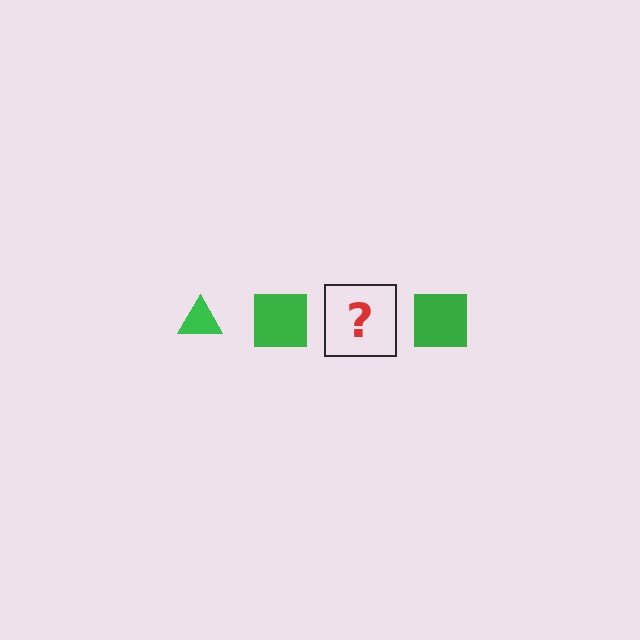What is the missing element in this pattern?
The missing element is a green triangle.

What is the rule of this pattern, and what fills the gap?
The rule is that the pattern cycles through triangle, square shapes in green. The gap should be filled with a green triangle.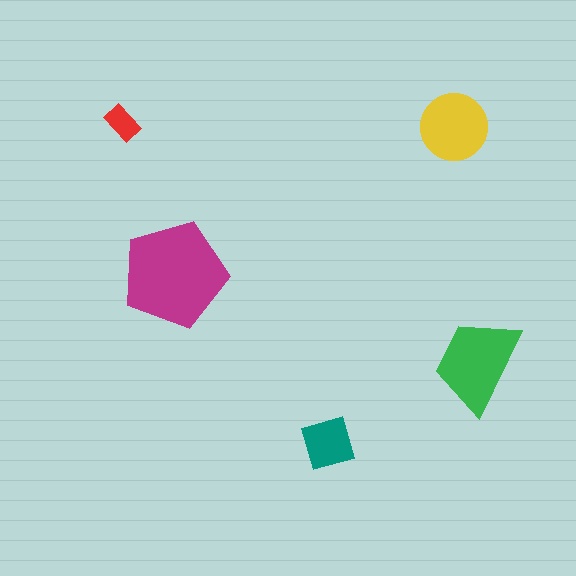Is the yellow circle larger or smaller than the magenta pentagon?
Smaller.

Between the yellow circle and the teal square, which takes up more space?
The yellow circle.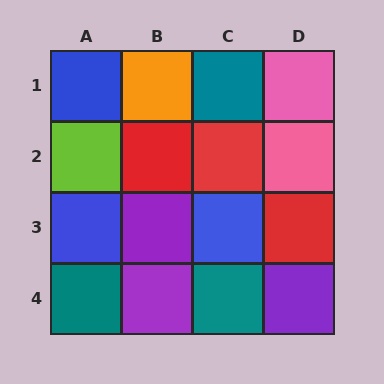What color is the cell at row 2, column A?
Lime.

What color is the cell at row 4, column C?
Teal.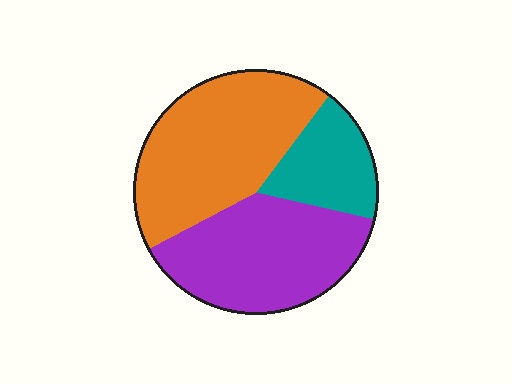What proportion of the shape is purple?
Purple covers around 40% of the shape.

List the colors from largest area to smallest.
From largest to smallest: orange, purple, teal.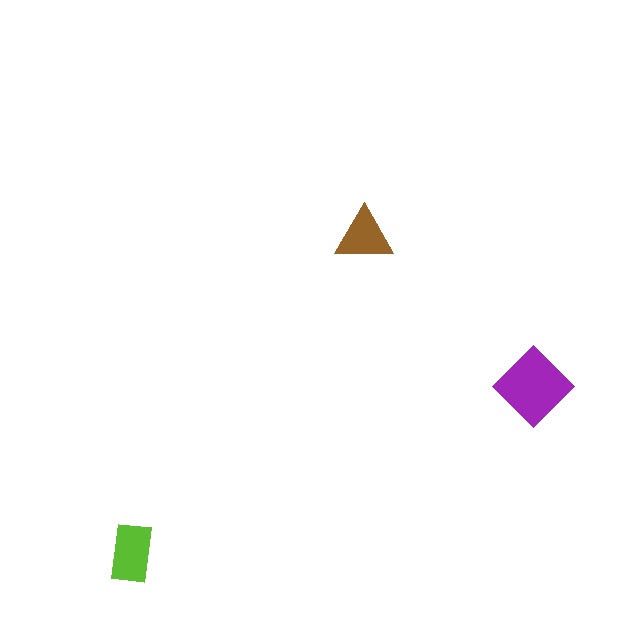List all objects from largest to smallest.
The purple diamond, the lime rectangle, the brown triangle.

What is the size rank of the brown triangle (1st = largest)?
3rd.